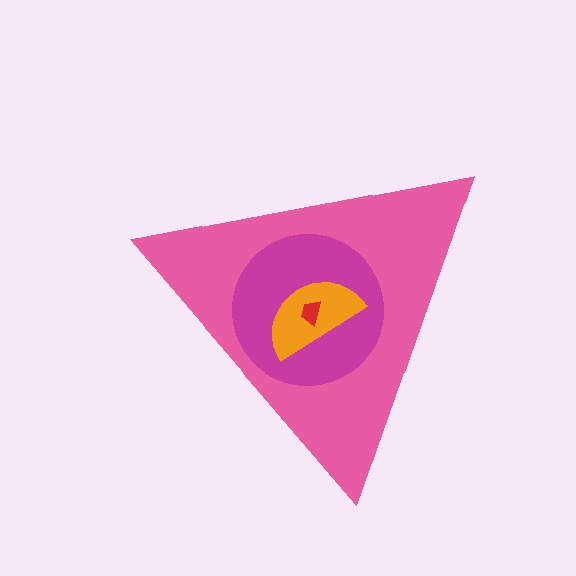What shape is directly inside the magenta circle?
The orange semicircle.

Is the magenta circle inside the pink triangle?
Yes.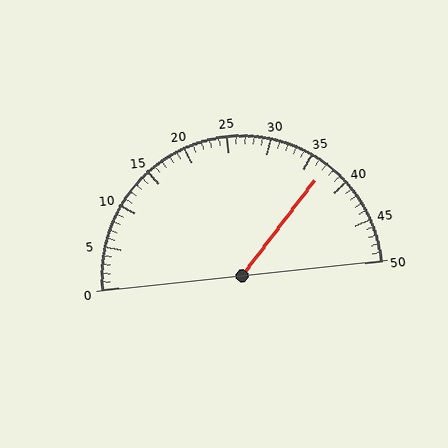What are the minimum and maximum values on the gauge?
The gauge ranges from 0 to 50.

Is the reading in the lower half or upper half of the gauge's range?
The reading is in the upper half of the range (0 to 50).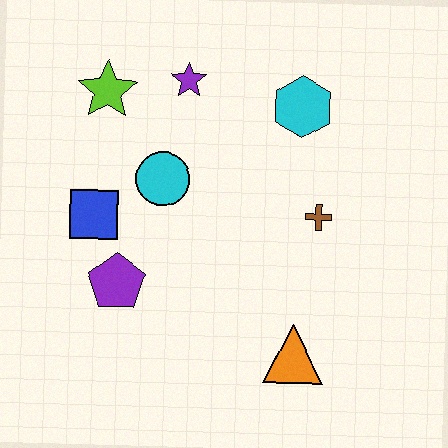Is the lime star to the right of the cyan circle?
No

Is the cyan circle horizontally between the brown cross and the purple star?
No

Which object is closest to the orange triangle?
The brown cross is closest to the orange triangle.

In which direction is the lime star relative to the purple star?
The lime star is to the left of the purple star.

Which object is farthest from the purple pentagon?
The cyan hexagon is farthest from the purple pentagon.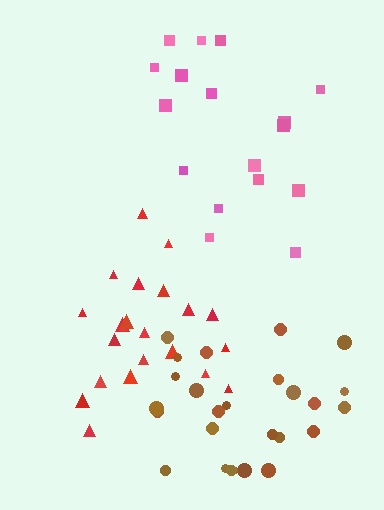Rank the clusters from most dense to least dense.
red, brown, pink.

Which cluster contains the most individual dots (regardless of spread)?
Brown (26).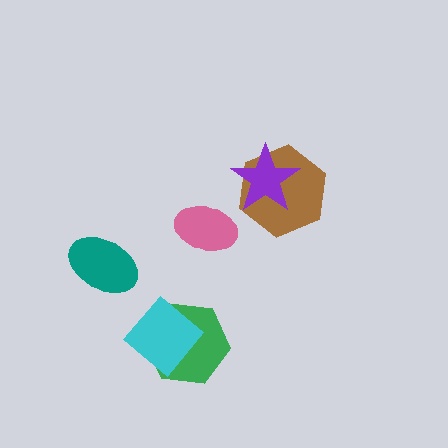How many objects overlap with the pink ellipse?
0 objects overlap with the pink ellipse.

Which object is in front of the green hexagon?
The cyan diamond is in front of the green hexagon.